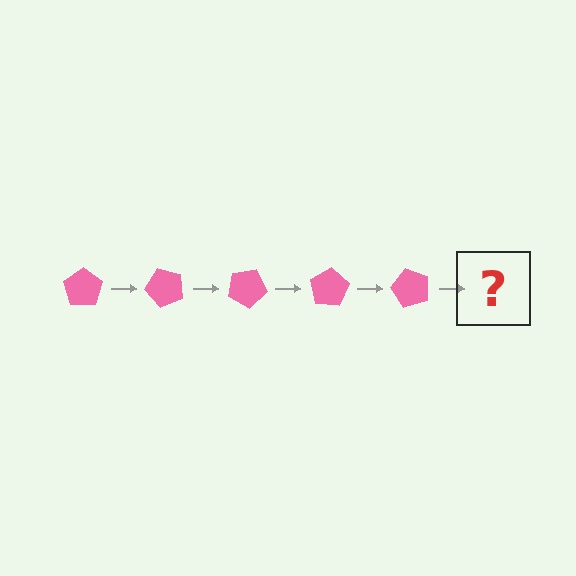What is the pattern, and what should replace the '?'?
The pattern is that the pentagon rotates 50 degrees each step. The '?' should be a pink pentagon rotated 250 degrees.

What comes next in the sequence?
The next element should be a pink pentagon rotated 250 degrees.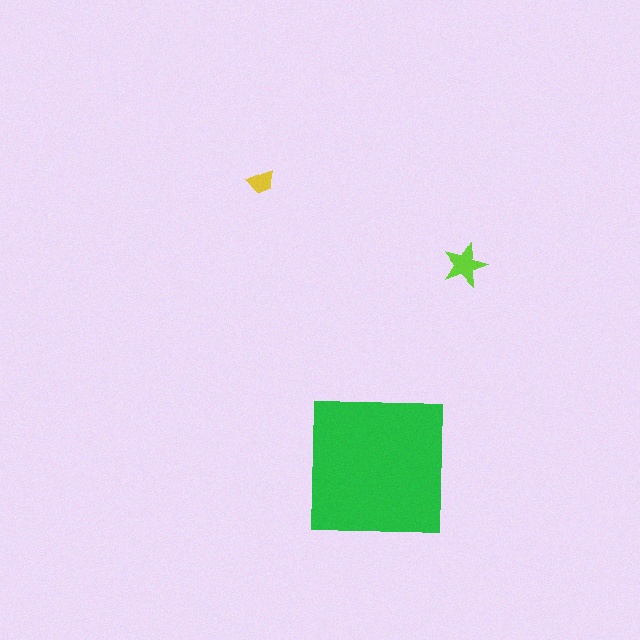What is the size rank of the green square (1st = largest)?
1st.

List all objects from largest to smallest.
The green square, the lime star, the yellow trapezoid.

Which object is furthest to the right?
The lime star is rightmost.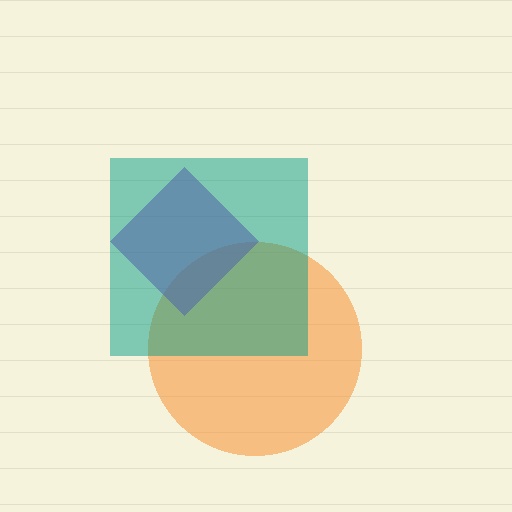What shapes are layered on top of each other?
The layered shapes are: an orange circle, a purple diamond, a teal square.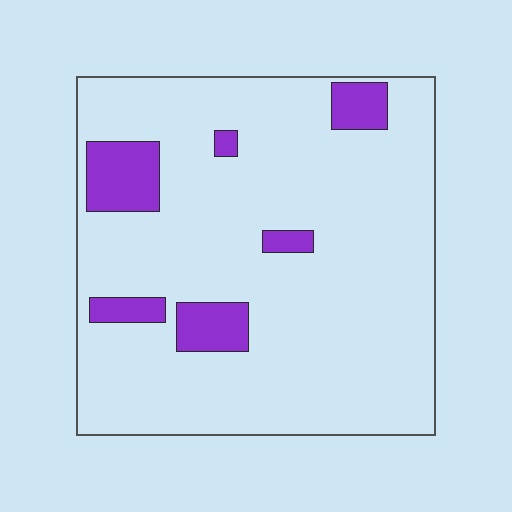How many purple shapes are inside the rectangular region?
6.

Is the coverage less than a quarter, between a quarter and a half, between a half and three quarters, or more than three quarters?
Less than a quarter.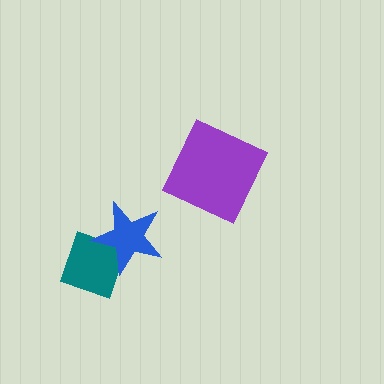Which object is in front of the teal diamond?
The blue star is in front of the teal diamond.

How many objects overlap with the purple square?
0 objects overlap with the purple square.